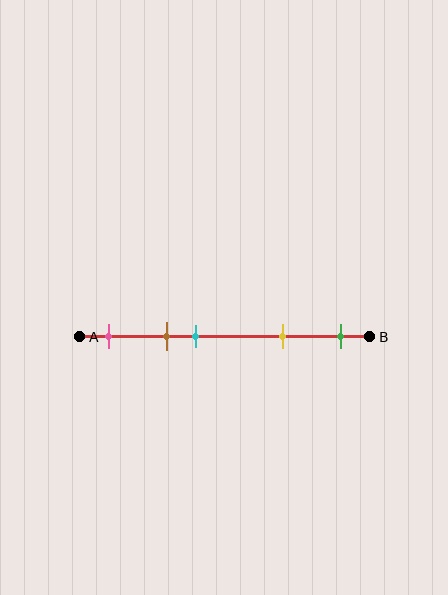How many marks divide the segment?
There are 5 marks dividing the segment.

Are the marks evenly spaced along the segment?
No, the marks are not evenly spaced.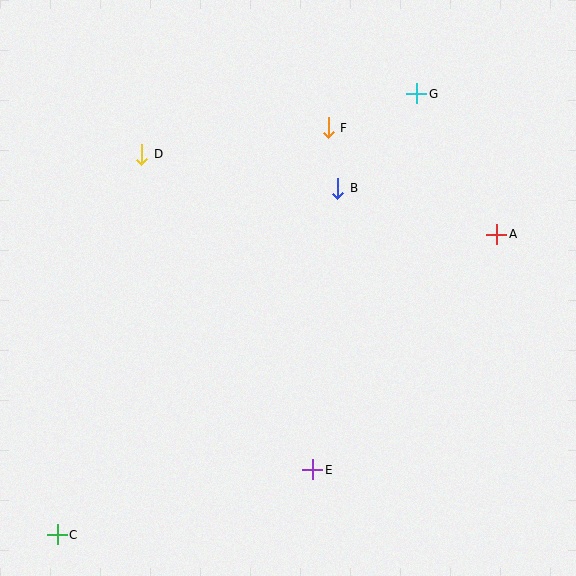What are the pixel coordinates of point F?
Point F is at (328, 128).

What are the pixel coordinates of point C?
Point C is at (57, 535).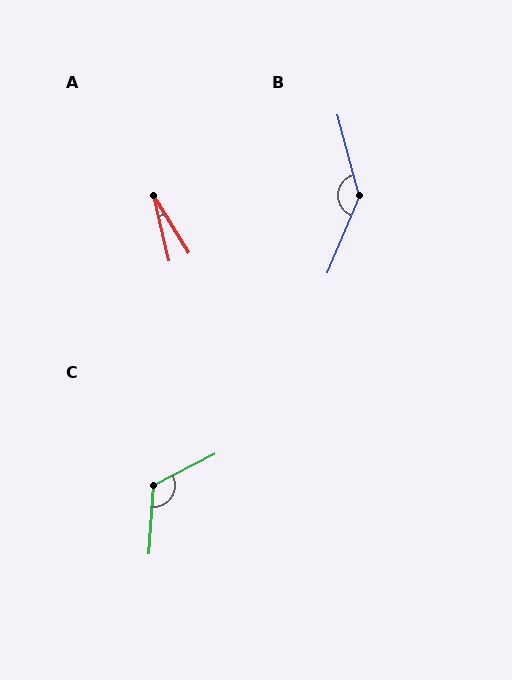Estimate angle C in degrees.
Approximately 122 degrees.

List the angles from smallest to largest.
A (18°), C (122°), B (142°).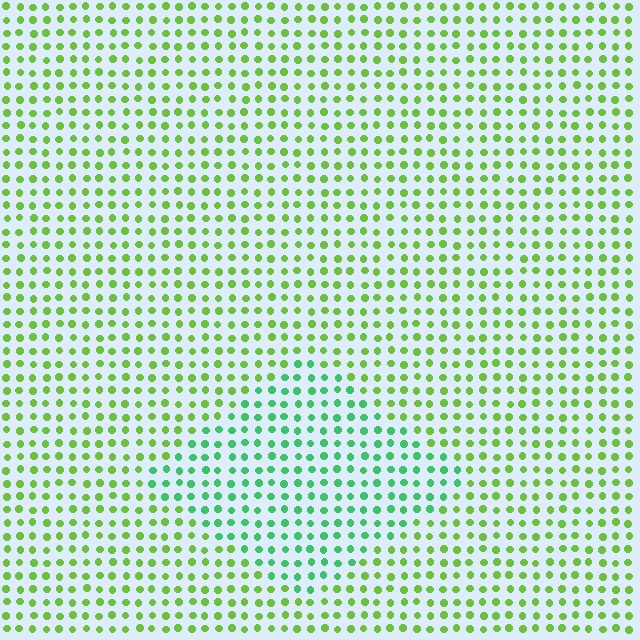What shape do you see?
I see a diamond.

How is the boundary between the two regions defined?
The boundary is defined purely by a slight shift in hue (about 42 degrees). Spacing, size, and orientation are identical on both sides.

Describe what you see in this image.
The image is filled with small lime elements in a uniform arrangement. A diamond-shaped region is visible where the elements are tinted to a slightly different hue, forming a subtle color boundary.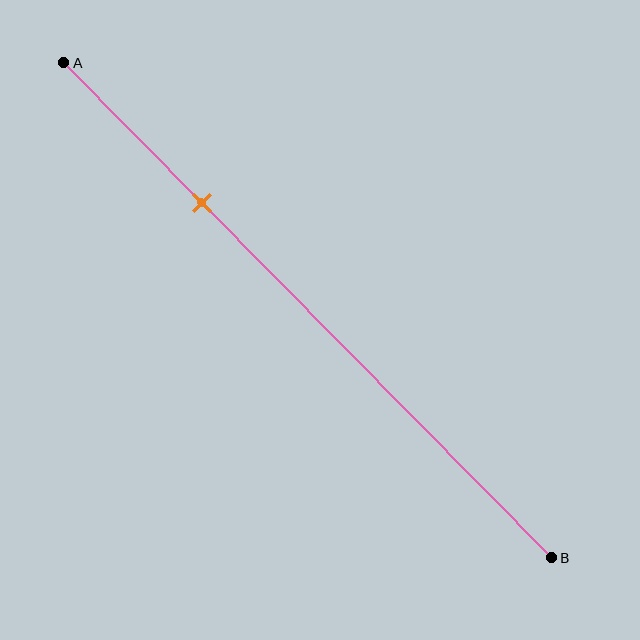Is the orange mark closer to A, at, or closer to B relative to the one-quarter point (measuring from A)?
The orange mark is closer to point B than the one-quarter point of segment AB.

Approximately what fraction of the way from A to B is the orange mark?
The orange mark is approximately 30% of the way from A to B.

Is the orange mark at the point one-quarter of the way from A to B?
No, the mark is at about 30% from A, not at the 25% one-quarter point.